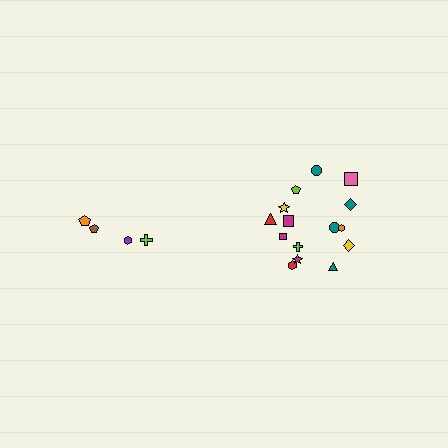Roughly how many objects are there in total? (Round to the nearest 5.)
Roughly 20 objects in total.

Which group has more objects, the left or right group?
The right group.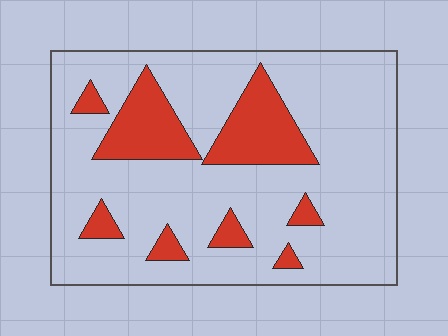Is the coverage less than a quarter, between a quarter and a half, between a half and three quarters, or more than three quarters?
Less than a quarter.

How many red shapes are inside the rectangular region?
8.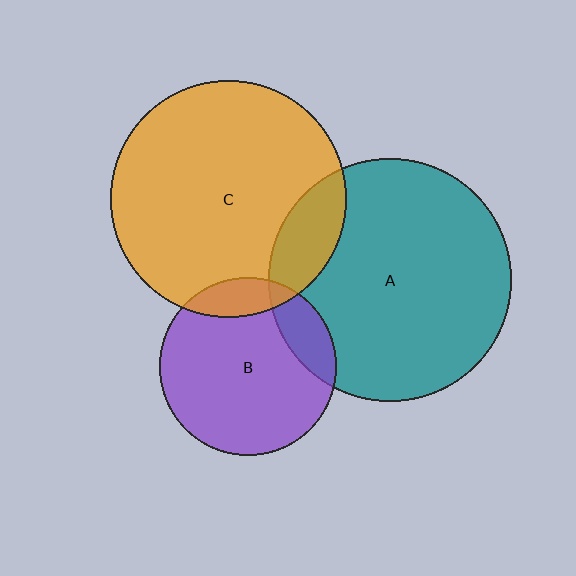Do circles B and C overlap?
Yes.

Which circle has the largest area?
Circle A (teal).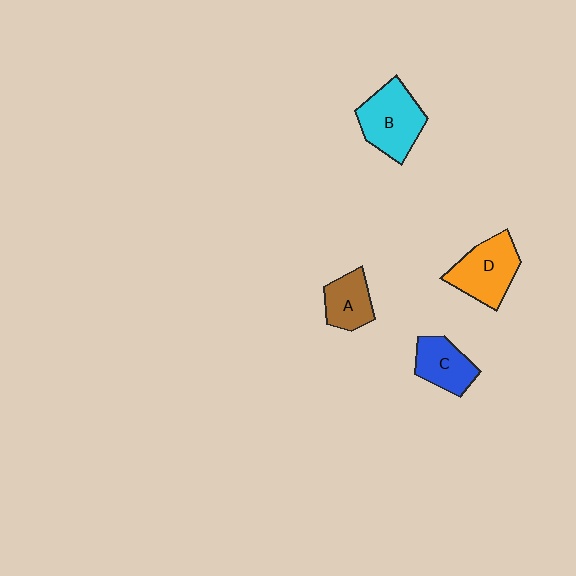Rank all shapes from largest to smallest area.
From largest to smallest: B (cyan), D (orange), C (blue), A (brown).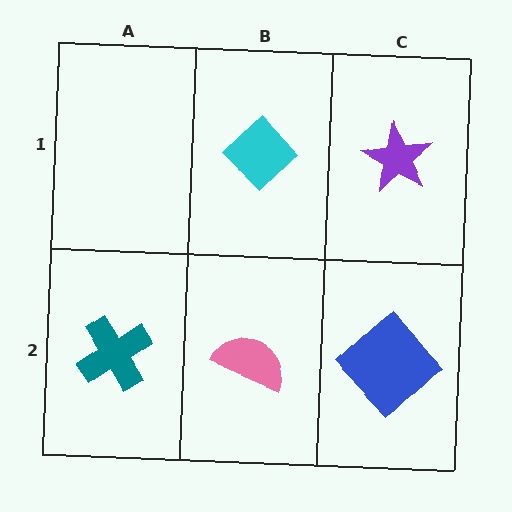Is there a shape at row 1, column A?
No, that cell is empty.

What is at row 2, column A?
A teal cross.